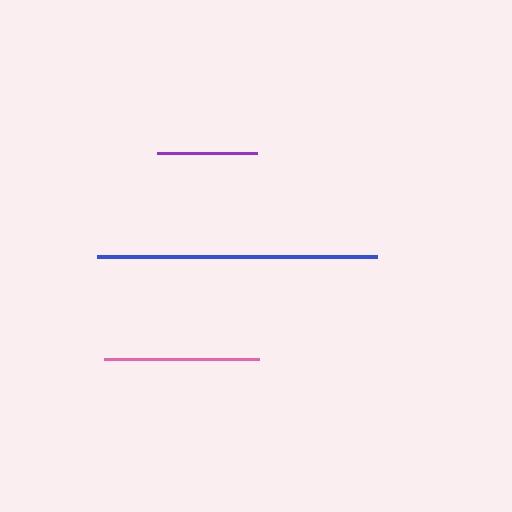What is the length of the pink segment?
The pink segment is approximately 155 pixels long.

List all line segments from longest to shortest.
From longest to shortest: blue, pink, purple.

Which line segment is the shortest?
The purple line is the shortest at approximately 100 pixels.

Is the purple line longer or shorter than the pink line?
The pink line is longer than the purple line.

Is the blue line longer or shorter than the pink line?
The blue line is longer than the pink line.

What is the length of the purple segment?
The purple segment is approximately 100 pixels long.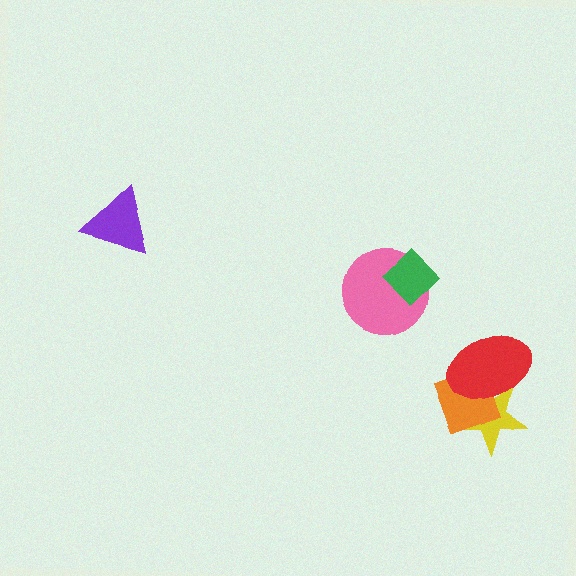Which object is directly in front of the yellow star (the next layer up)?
The orange diamond is directly in front of the yellow star.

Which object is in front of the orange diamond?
The red ellipse is in front of the orange diamond.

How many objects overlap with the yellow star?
2 objects overlap with the yellow star.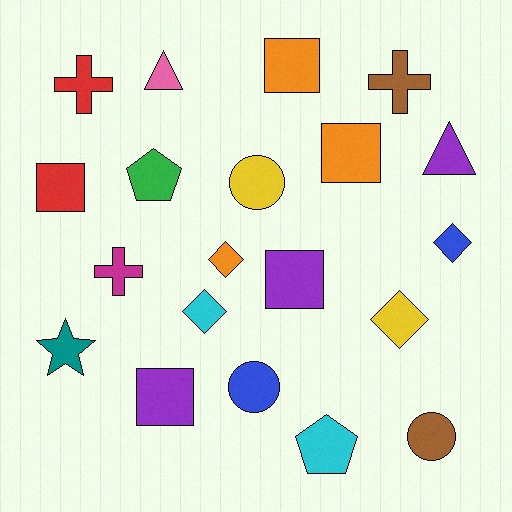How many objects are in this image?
There are 20 objects.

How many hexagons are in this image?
There are no hexagons.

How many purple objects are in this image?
There are 3 purple objects.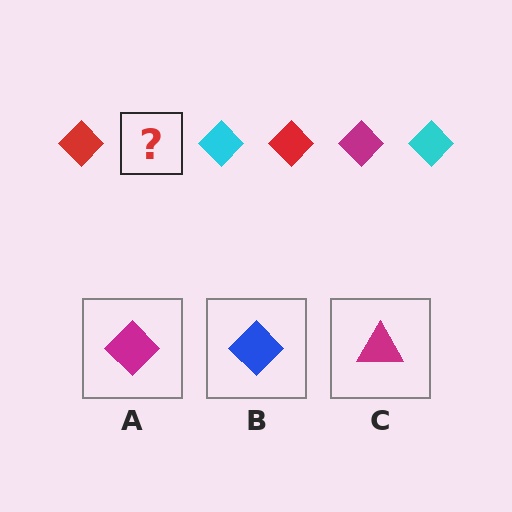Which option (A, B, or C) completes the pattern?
A.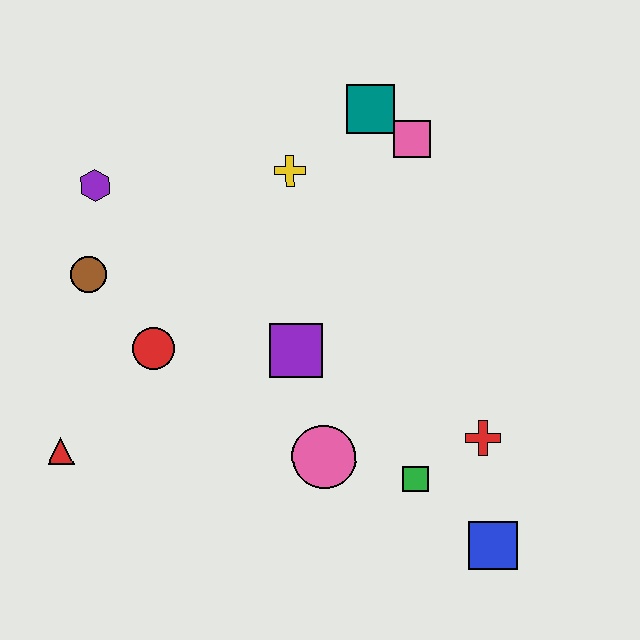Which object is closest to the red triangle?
The red circle is closest to the red triangle.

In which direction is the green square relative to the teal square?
The green square is below the teal square.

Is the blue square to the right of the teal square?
Yes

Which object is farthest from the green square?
The purple hexagon is farthest from the green square.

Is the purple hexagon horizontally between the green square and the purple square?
No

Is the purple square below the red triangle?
No